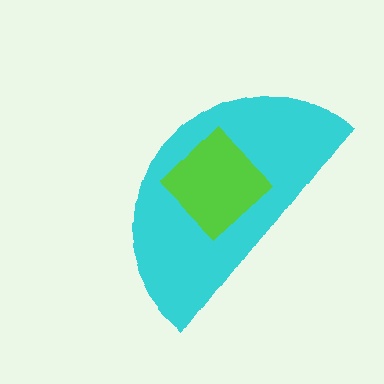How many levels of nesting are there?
2.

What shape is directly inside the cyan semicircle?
The lime diamond.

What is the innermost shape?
The lime diamond.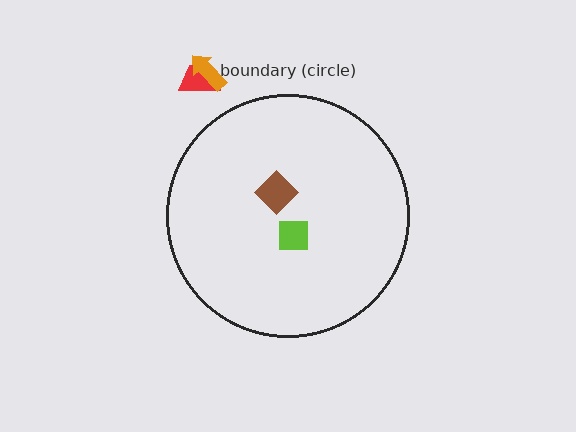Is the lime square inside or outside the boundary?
Inside.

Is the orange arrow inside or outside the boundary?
Outside.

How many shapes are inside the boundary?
2 inside, 2 outside.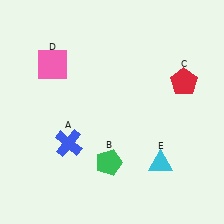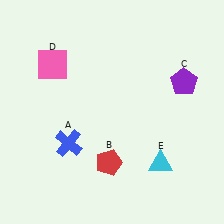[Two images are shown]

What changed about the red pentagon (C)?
In Image 1, C is red. In Image 2, it changed to purple.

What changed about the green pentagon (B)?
In Image 1, B is green. In Image 2, it changed to red.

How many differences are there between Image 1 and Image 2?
There are 2 differences between the two images.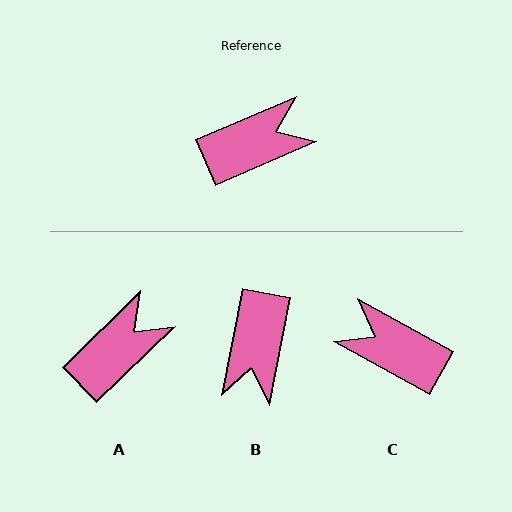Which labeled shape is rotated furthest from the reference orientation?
C, about 128 degrees away.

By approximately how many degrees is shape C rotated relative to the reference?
Approximately 128 degrees counter-clockwise.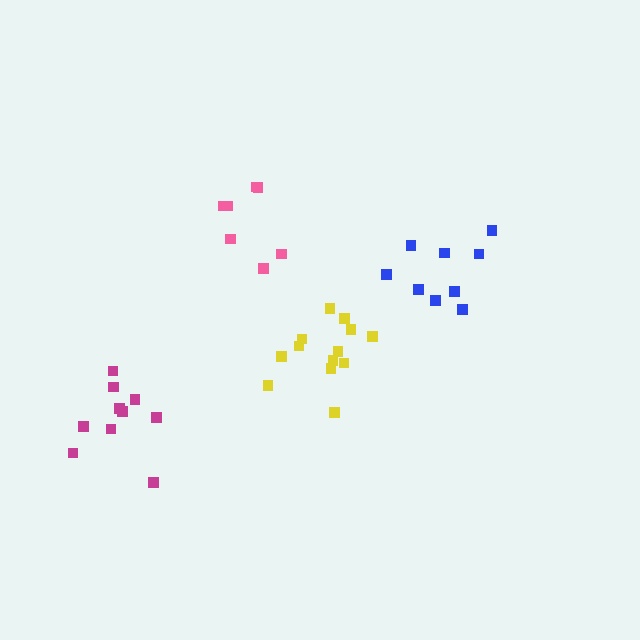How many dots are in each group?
Group 1: 13 dots, Group 2: 7 dots, Group 3: 10 dots, Group 4: 10 dots (40 total).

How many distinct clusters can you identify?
There are 4 distinct clusters.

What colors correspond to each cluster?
The clusters are colored: yellow, pink, blue, magenta.